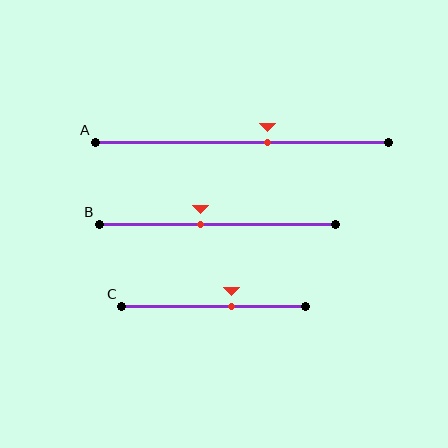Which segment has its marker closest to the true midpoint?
Segment B has its marker closest to the true midpoint.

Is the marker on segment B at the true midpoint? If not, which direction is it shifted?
No, the marker on segment B is shifted to the left by about 7% of the segment length.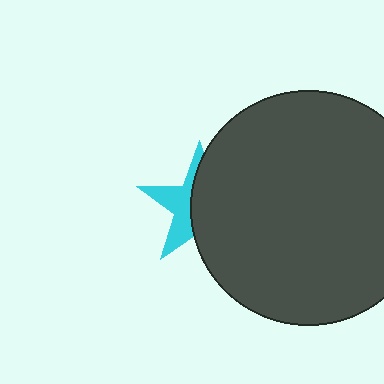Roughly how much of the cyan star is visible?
A small part of it is visible (roughly 41%).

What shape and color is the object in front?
The object in front is a dark gray circle.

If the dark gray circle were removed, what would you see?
You would see the complete cyan star.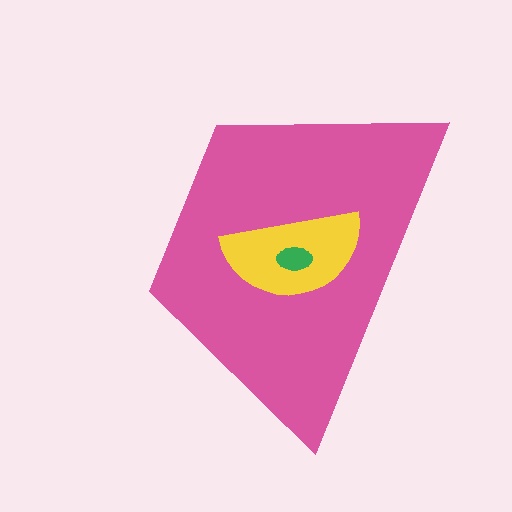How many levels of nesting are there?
3.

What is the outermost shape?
The pink trapezoid.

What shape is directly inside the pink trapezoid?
The yellow semicircle.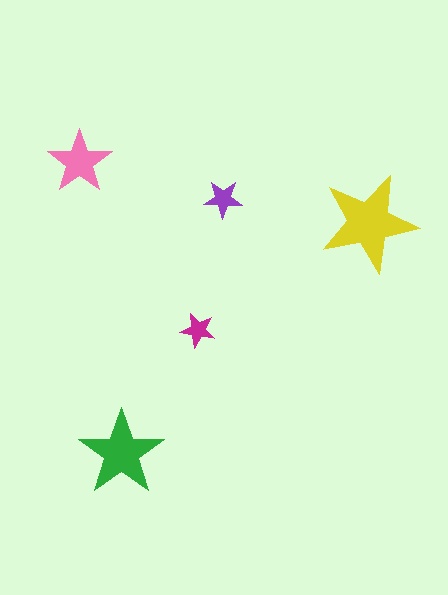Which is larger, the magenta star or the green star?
The green one.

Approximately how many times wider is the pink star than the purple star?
About 1.5 times wider.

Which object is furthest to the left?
The pink star is leftmost.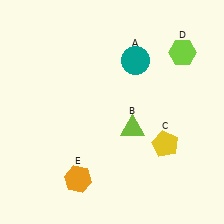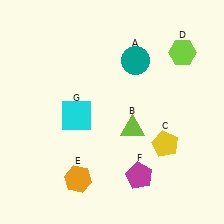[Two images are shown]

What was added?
A magenta pentagon (F), a cyan square (G) were added in Image 2.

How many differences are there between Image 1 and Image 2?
There are 2 differences between the two images.